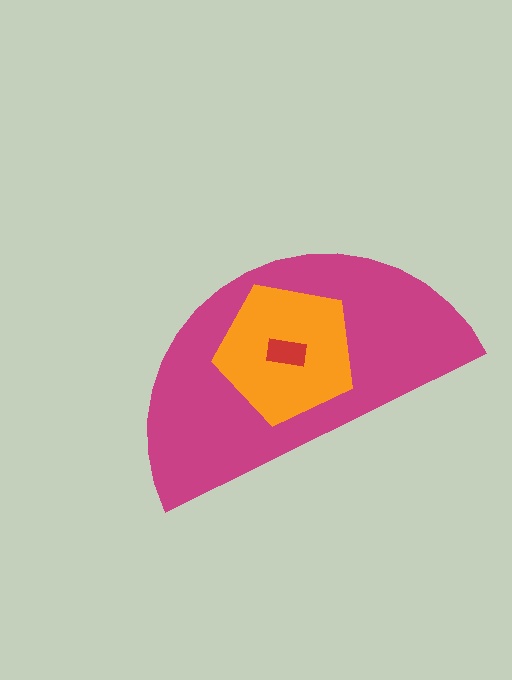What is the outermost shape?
The magenta semicircle.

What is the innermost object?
The red rectangle.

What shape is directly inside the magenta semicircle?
The orange pentagon.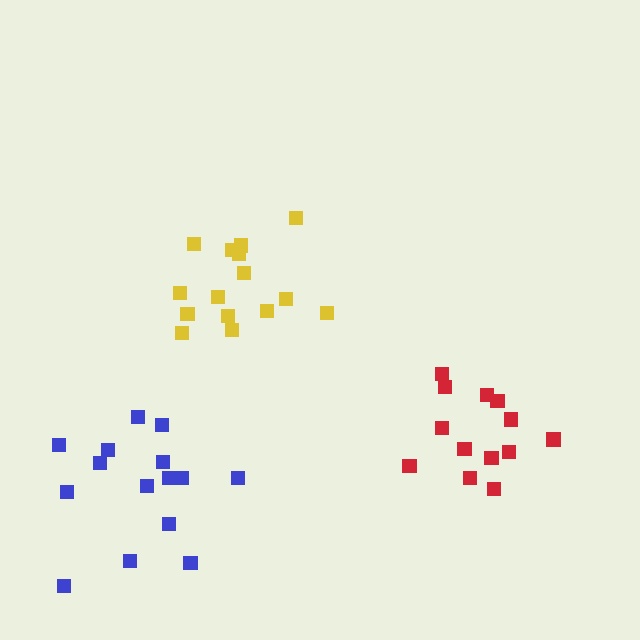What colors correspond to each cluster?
The clusters are colored: red, yellow, blue.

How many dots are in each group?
Group 1: 13 dots, Group 2: 15 dots, Group 3: 15 dots (43 total).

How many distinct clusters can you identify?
There are 3 distinct clusters.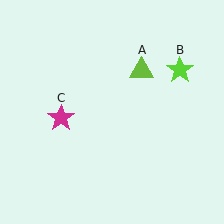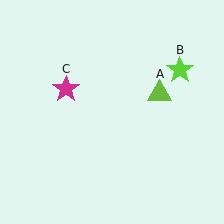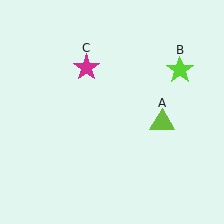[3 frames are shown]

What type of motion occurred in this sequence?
The lime triangle (object A), magenta star (object C) rotated clockwise around the center of the scene.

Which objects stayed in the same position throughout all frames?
Lime star (object B) remained stationary.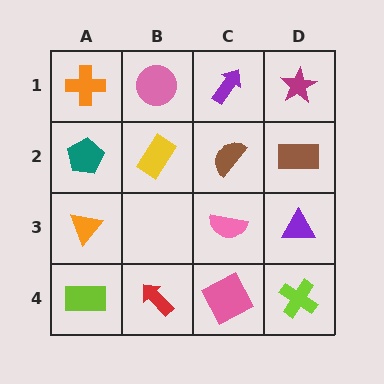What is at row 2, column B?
A yellow rectangle.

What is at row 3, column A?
An orange triangle.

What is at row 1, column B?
A pink circle.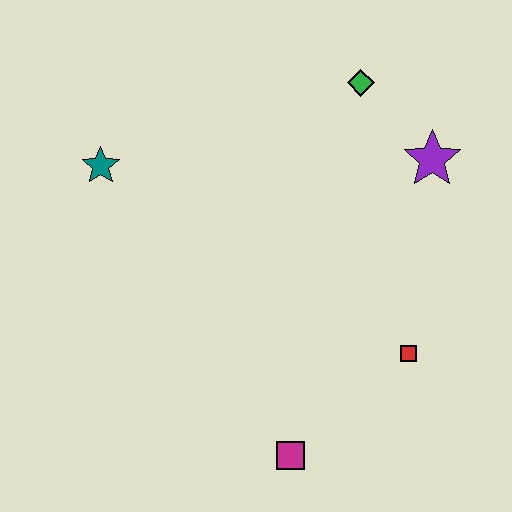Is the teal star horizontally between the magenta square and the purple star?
No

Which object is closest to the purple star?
The green diamond is closest to the purple star.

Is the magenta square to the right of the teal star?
Yes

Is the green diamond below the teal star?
No